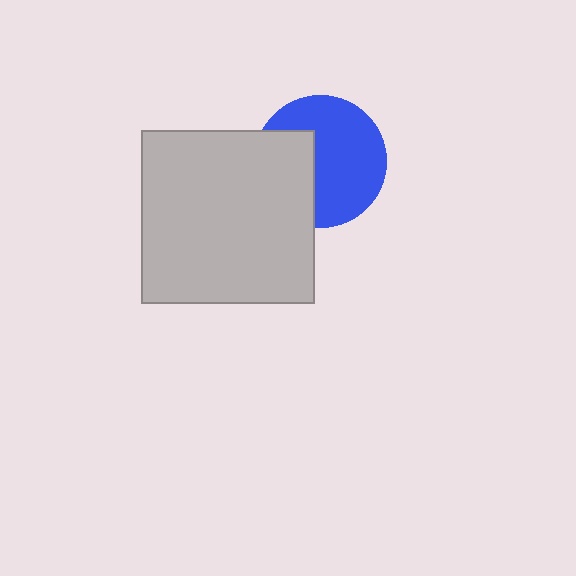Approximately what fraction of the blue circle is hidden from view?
Roughly 36% of the blue circle is hidden behind the light gray square.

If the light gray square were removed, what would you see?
You would see the complete blue circle.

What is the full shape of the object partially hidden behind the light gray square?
The partially hidden object is a blue circle.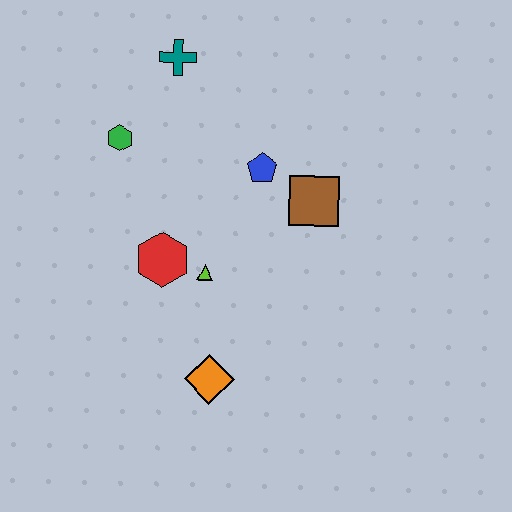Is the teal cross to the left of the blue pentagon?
Yes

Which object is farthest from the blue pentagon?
The orange diamond is farthest from the blue pentagon.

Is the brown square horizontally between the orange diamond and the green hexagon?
No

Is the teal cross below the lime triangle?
No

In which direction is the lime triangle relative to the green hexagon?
The lime triangle is below the green hexagon.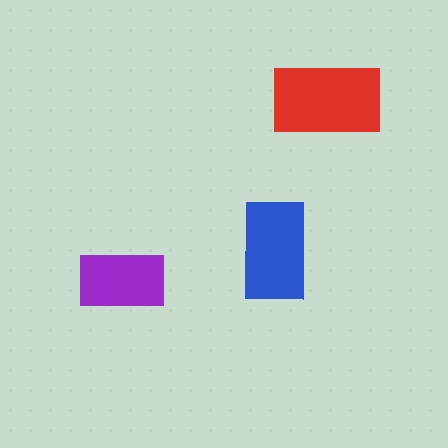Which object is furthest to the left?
The purple rectangle is leftmost.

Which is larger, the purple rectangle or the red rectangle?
The red one.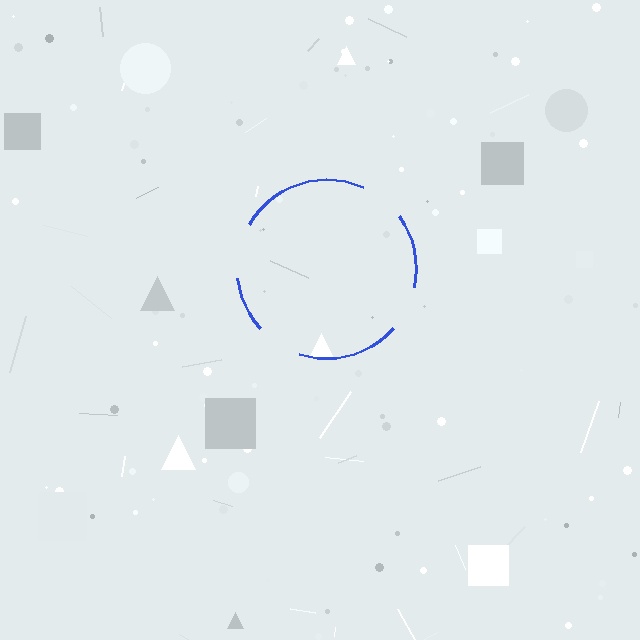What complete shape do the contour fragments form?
The contour fragments form a circle.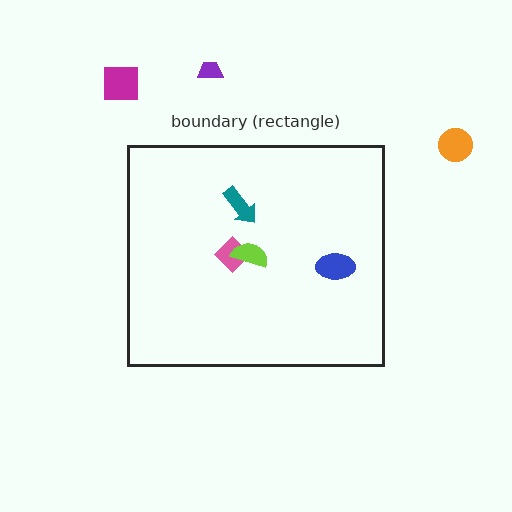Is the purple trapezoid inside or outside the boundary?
Outside.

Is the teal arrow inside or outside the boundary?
Inside.